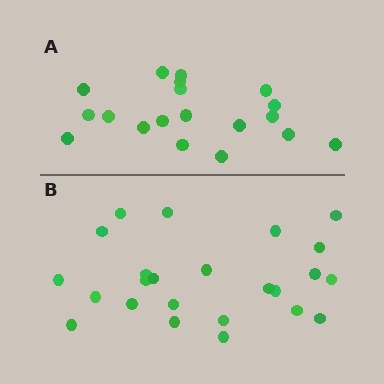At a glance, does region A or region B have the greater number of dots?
Region B (the bottom region) has more dots.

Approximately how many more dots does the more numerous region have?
Region B has about 5 more dots than region A.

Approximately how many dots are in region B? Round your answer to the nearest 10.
About 20 dots. (The exact count is 24, which rounds to 20.)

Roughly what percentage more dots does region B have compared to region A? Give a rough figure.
About 25% more.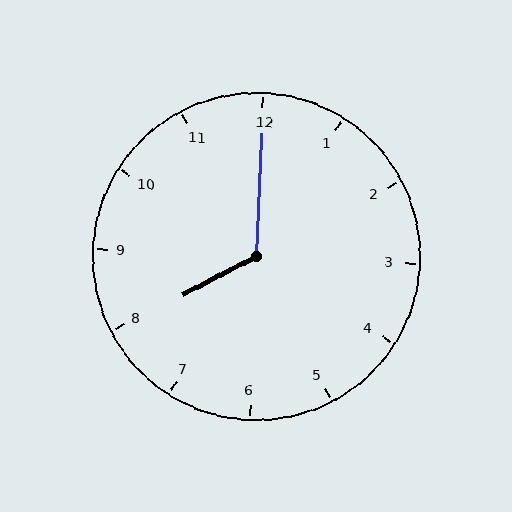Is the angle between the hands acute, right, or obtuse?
It is obtuse.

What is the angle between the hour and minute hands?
Approximately 120 degrees.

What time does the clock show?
8:00.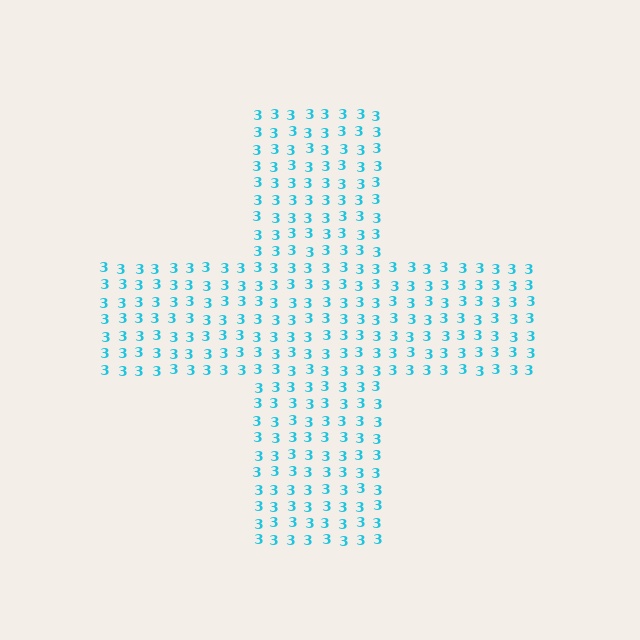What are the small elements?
The small elements are digit 3's.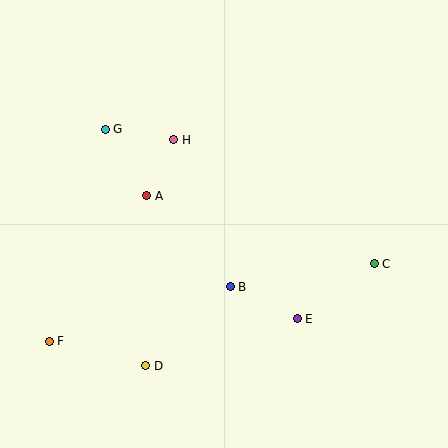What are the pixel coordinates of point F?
Point F is at (49, 341).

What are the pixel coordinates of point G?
Point G is at (105, 129).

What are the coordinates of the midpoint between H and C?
The midpoint between H and C is at (274, 202).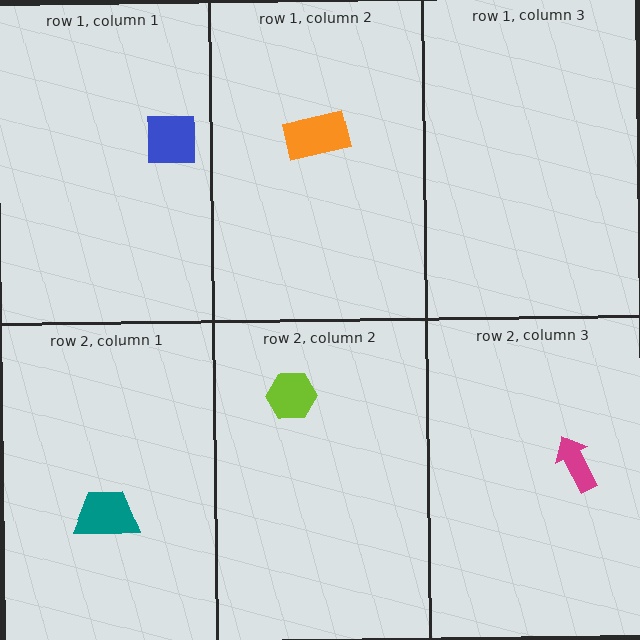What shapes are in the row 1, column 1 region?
The blue square.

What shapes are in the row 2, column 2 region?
The lime hexagon.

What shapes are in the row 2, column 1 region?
The teal trapezoid.